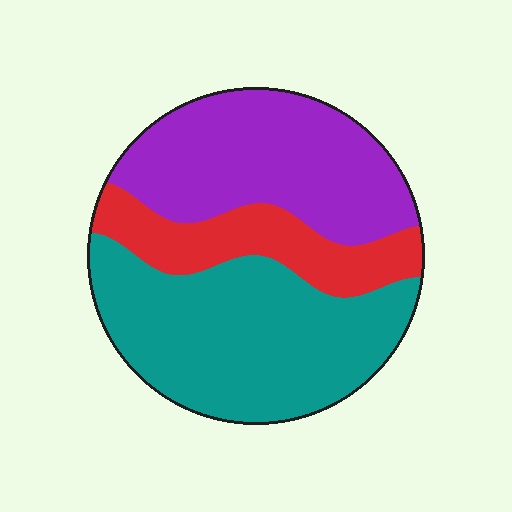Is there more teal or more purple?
Teal.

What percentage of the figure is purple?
Purple takes up about three eighths (3/8) of the figure.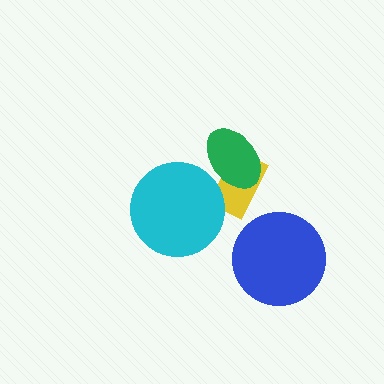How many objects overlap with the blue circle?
0 objects overlap with the blue circle.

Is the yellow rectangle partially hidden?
Yes, it is partially covered by another shape.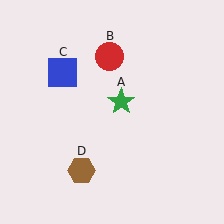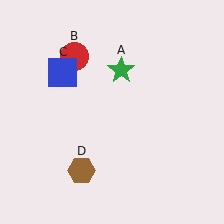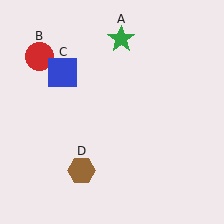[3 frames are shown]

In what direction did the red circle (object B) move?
The red circle (object B) moved left.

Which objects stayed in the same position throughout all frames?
Blue square (object C) and brown hexagon (object D) remained stationary.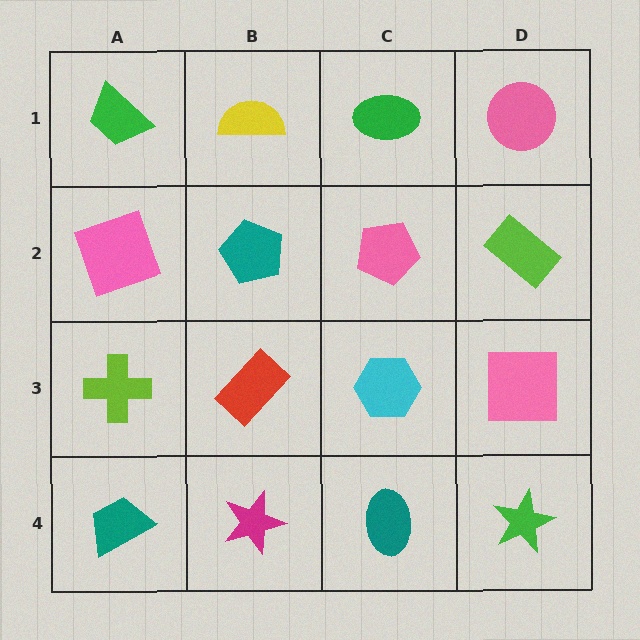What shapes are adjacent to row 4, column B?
A red rectangle (row 3, column B), a teal trapezoid (row 4, column A), a teal ellipse (row 4, column C).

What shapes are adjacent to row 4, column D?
A pink square (row 3, column D), a teal ellipse (row 4, column C).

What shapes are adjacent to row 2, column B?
A yellow semicircle (row 1, column B), a red rectangle (row 3, column B), a pink square (row 2, column A), a pink pentagon (row 2, column C).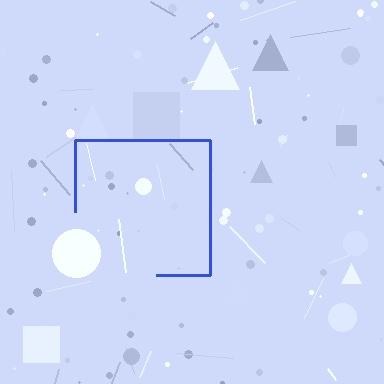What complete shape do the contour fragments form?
The contour fragments form a square.